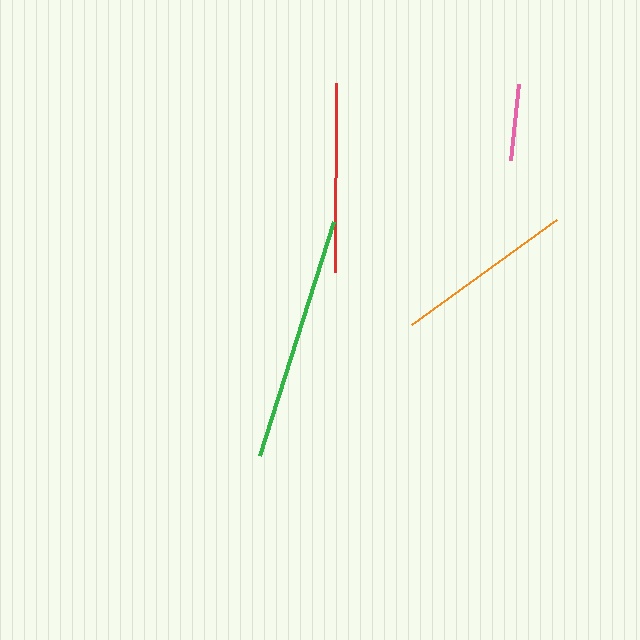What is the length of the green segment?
The green segment is approximately 246 pixels long.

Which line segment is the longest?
The green line is the longest at approximately 246 pixels.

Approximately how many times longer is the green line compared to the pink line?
The green line is approximately 3.2 times the length of the pink line.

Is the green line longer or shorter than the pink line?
The green line is longer than the pink line.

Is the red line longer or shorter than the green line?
The green line is longer than the red line.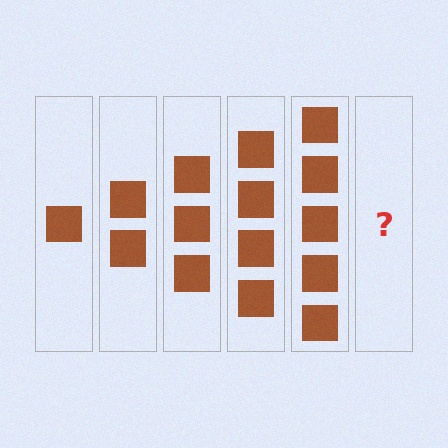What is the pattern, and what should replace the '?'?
The pattern is that each step adds one more square. The '?' should be 6 squares.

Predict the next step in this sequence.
The next step is 6 squares.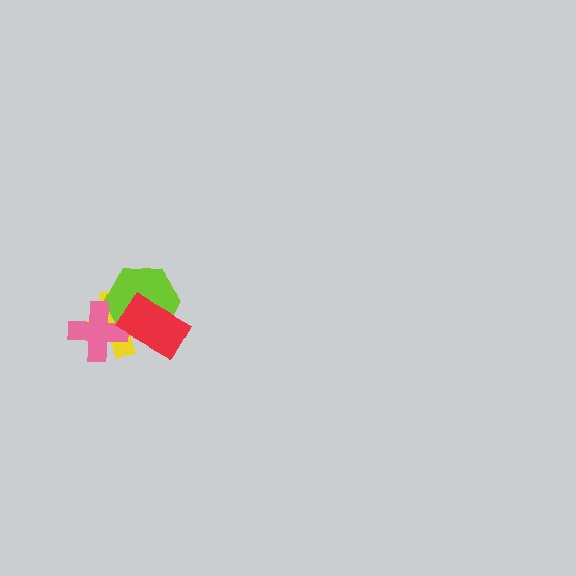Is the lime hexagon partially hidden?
Yes, it is partially covered by another shape.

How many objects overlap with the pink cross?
3 objects overlap with the pink cross.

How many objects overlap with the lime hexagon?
3 objects overlap with the lime hexagon.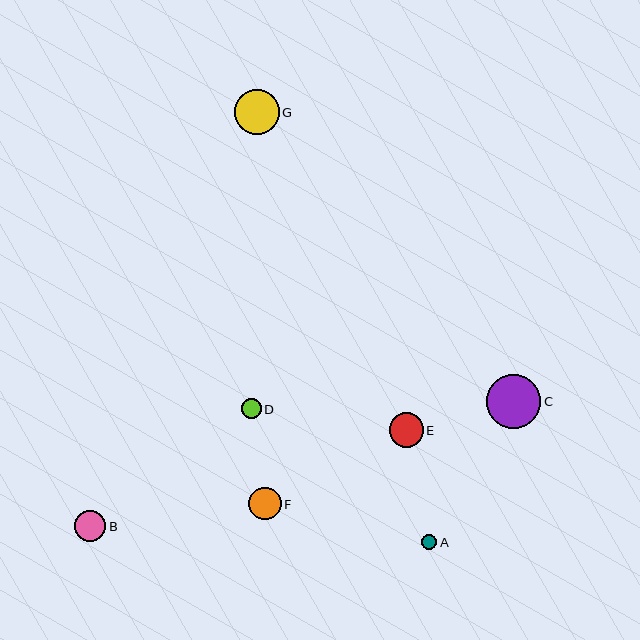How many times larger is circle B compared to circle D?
Circle B is approximately 1.6 times the size of circle D.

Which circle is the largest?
Circle C is the largest with a size of approximately 55 pixels.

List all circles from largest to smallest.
From largest to smallest: C, G, E, F, B, D, A.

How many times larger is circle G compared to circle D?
Circle G is approximately 2.3 times the size of circle D.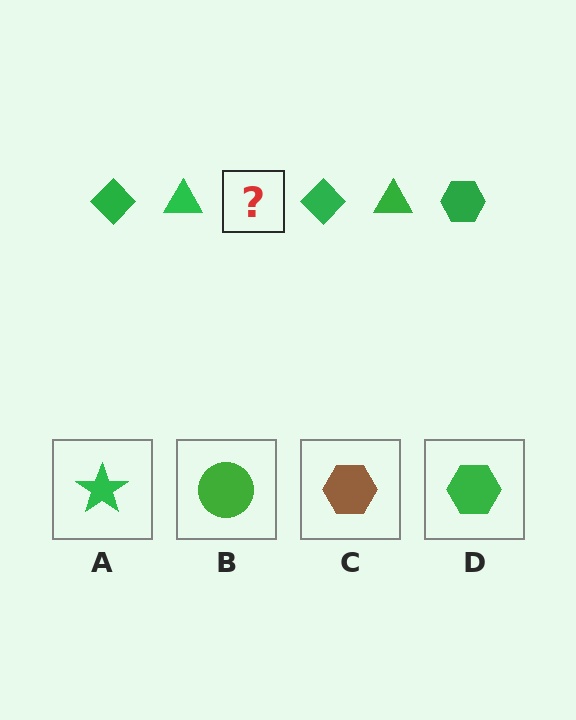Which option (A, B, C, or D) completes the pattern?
D.